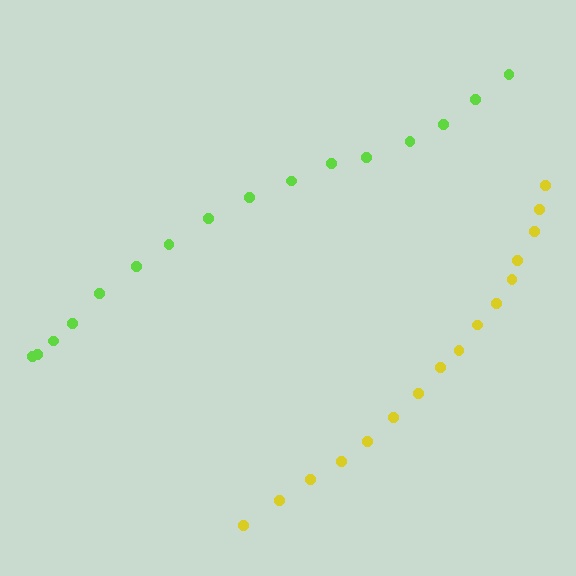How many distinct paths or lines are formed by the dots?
There are 2 distinct paths.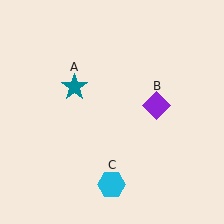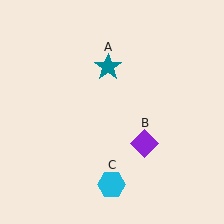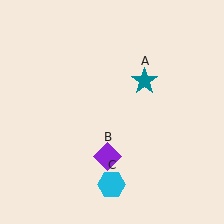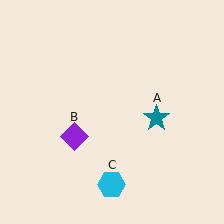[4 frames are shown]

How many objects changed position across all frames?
2 objects changed position: teal star (object A), purple diamond (object B).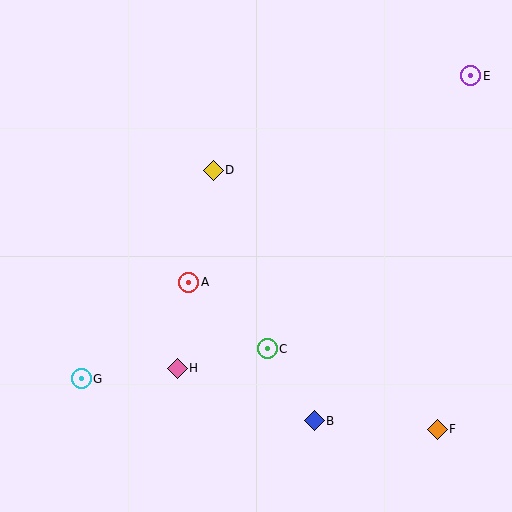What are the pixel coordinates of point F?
Point F is at (437, 429).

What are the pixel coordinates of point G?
Point G is at (81, 379).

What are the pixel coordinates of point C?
Point C is at (267, 349).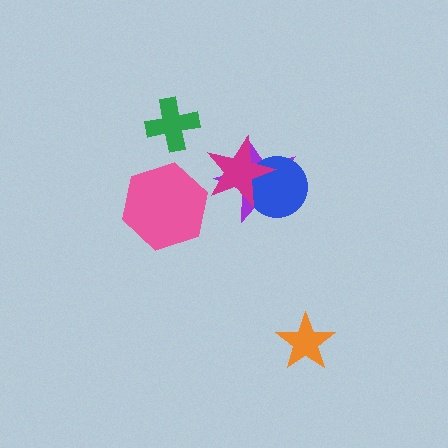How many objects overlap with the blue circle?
2 objects overlap with the blue circle.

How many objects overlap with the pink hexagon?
0 objects overlap with the pink hexagon.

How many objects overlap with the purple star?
2 objects overlap with the purple star.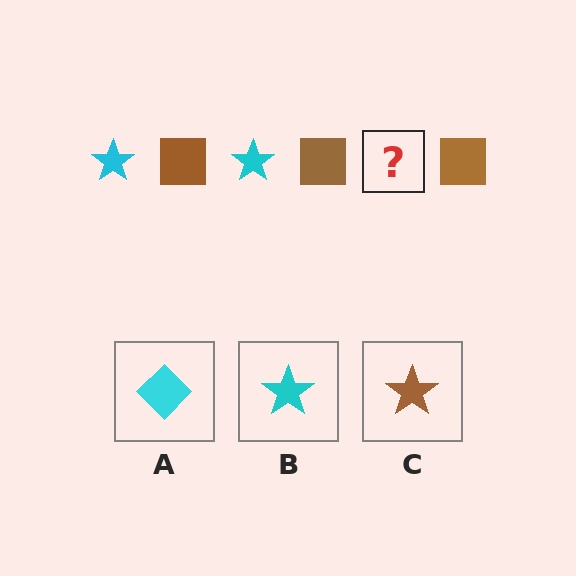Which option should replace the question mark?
Option B.